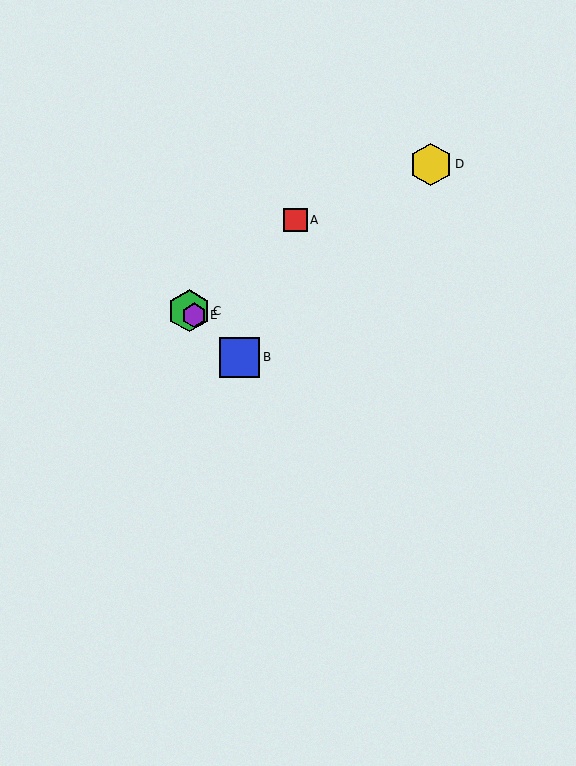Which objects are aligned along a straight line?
Objects B, C, E are aligned along a straight line.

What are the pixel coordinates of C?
Object C is at (189, 311).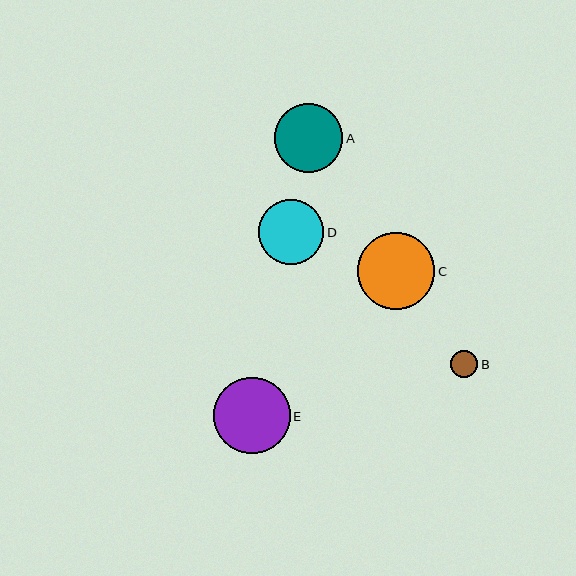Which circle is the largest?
Circle C is the largest with a size of approximately 77 pixels.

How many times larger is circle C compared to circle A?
Circle C is approximately 1.1 times the size of circle A.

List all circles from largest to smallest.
From largest to smallest: C, E, A, D, B.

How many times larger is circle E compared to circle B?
Circle E is approximately 2.8 times the size of circle B.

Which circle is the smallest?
Circle B is the smallest with a size of approximately 27 pixels.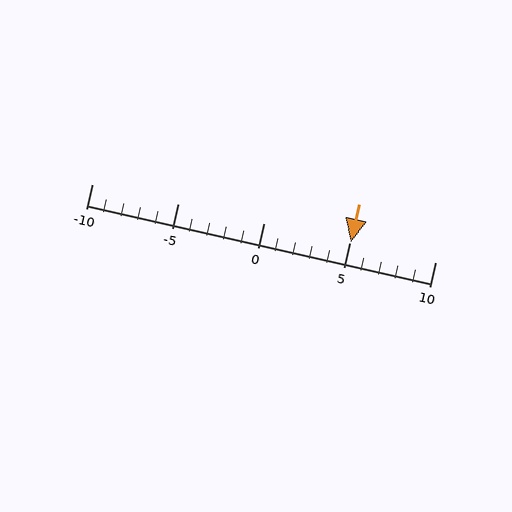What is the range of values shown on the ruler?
The ruler shows values from -10 to 10.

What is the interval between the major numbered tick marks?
The major tick marks are spaced 5 units apart.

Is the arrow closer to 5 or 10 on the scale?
The arrow is closer to 5.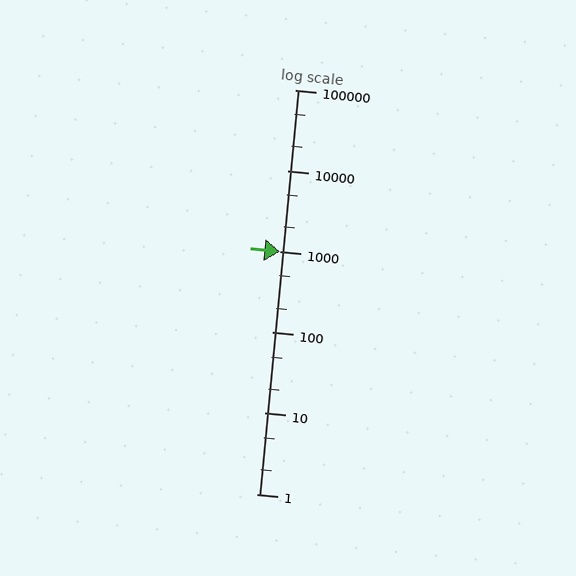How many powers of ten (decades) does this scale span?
The scale spans 5 decades, from 1 to 100000.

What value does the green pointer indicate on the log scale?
The pointer indicates approximately 1000.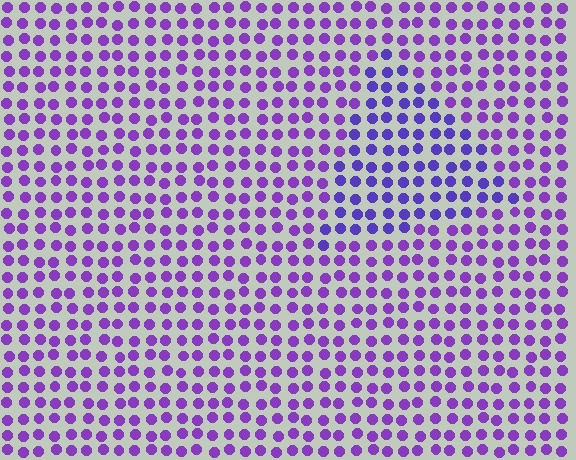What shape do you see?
I see a triangle.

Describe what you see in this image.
The image is filled with small purple elements in a uniform arrangement. A triangle-shaped region is visible where the elements are tinted to a slightly different hue, forming a subtle color boundary.